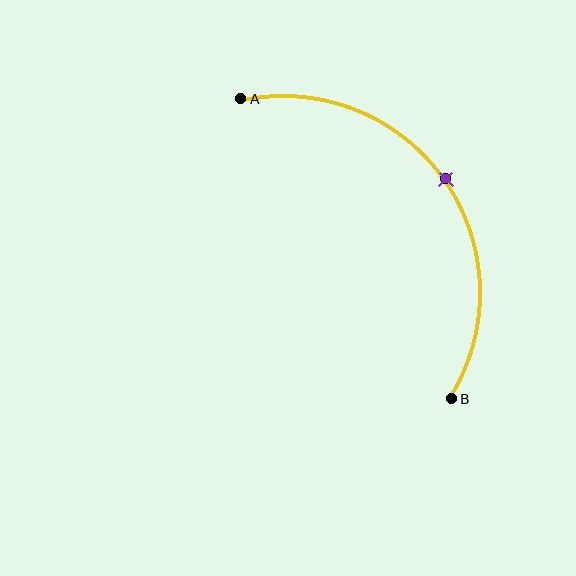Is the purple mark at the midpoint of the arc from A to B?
Yes. The purple mark lies on the arc at equal arc-length from both A and B — it is the arc midpoint.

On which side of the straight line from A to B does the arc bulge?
The arc bulges above and to the right of the straight line connecting A and B.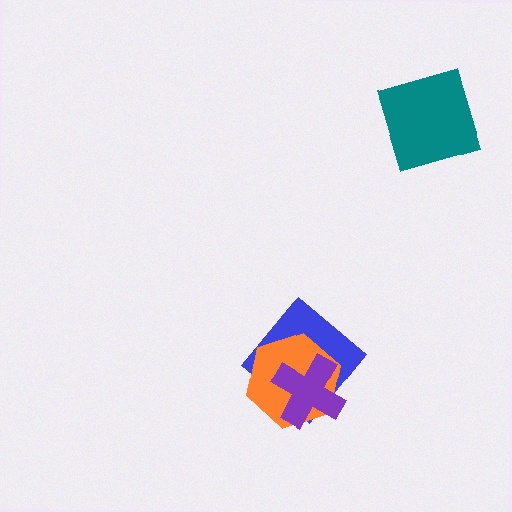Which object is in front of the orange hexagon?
The purple cross is in front of the orange hexagon.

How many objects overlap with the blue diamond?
2 objects overlap with the blue diamond.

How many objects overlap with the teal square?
0 objects overlap with the teal square.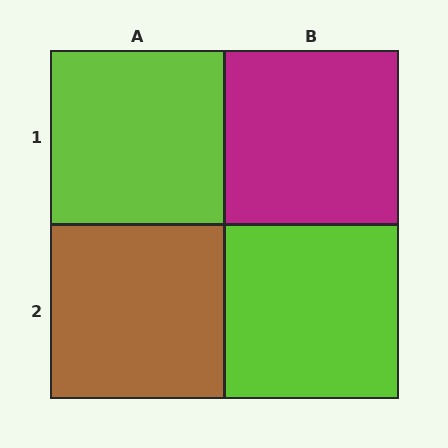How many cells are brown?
1 cell is brown.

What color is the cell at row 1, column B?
Magenta.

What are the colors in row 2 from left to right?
Brown, lime.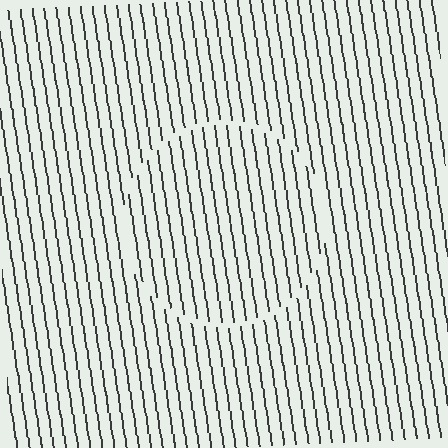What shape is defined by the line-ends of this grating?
An illusory circle. The interior of the shape contains the same grating, shifted by half a period — the contour is defined by the phase discontinuity where line-ends from the inner and outer gratings abut.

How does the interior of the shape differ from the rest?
The interior of the shape contains the same grating, shifted by half a period — the contour is defined by the phase discontinuity where line-ends from the inner and outer gratings abut.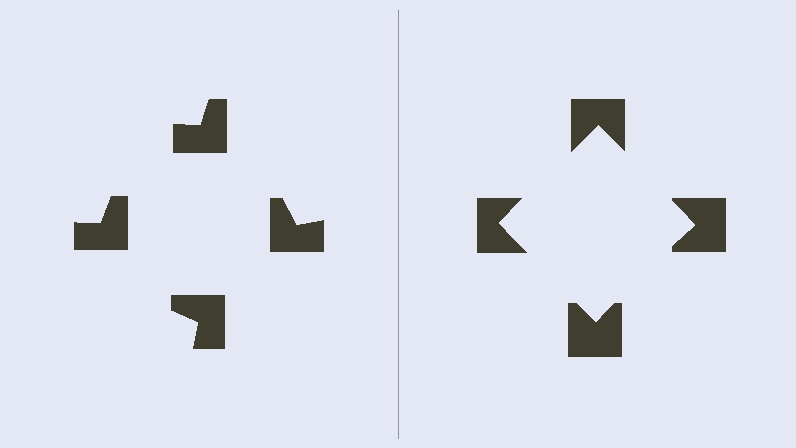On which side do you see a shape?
An illusory square appears on the right side. On the left side the wedge cuts are rotated, so no coherent shape forms.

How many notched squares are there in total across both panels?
8 — 4 on each side.